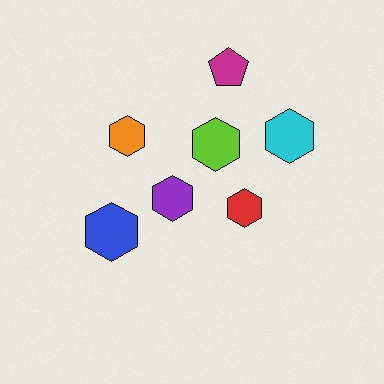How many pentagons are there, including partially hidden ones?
There is 1 pentagon.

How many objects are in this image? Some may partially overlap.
There are 7 objects.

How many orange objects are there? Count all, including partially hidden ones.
There is 1 orange object.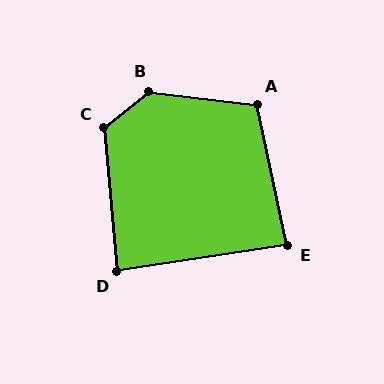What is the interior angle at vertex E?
Approximately 87 degrees (approximately right).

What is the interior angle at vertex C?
Approximately 123 degrees (obtuse).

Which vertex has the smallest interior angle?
D, at approximately 87 degrees.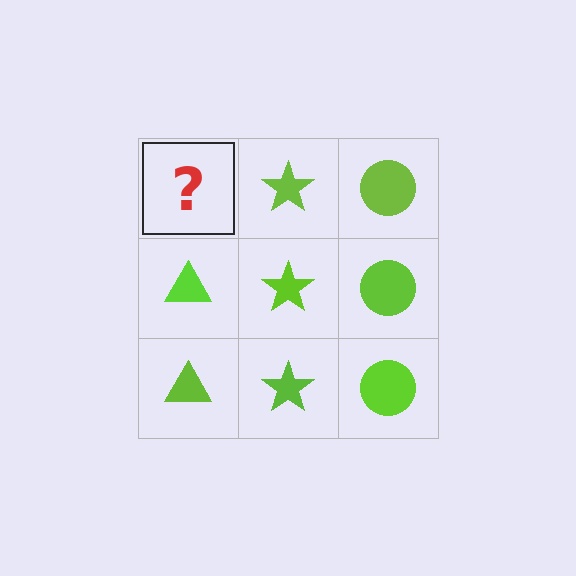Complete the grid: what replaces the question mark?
The question mark should be replaced with a lime triangle.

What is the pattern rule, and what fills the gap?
The rule is that each column has a consistent shape. The gap should be filled with a lime triangle.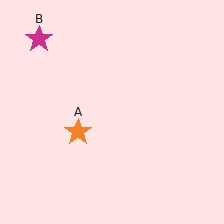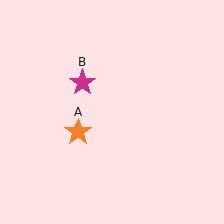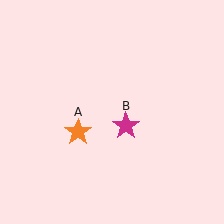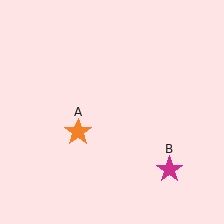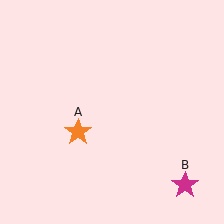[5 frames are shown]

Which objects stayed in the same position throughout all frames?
Orange star (object A) remained stationary.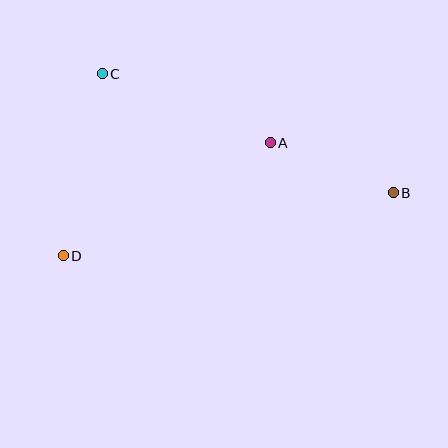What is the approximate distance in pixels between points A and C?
The distance between A and C is approximately 182 pixels.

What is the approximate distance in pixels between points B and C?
The distance between B and C is approximately 314 pixels.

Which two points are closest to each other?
Points A and B are closest to each other.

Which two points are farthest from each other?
Points B and D are farthest from each other.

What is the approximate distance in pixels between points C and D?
The distance between C and D is approximately 186 pixels.